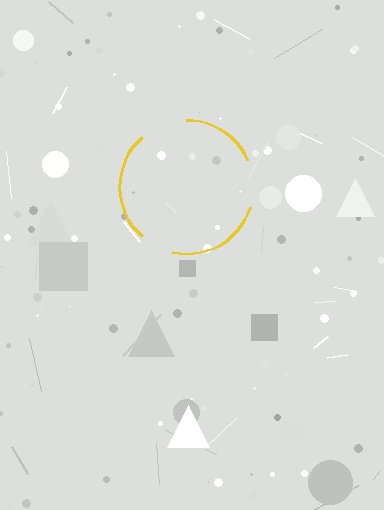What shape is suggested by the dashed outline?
The dashed outline suggests a circle.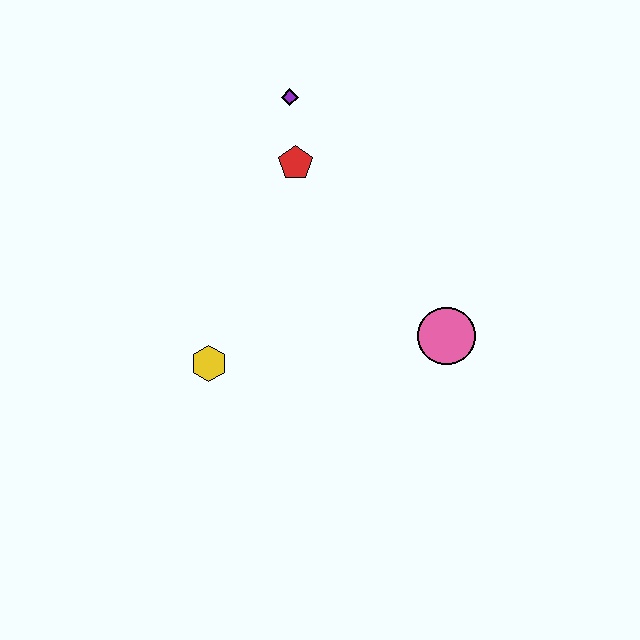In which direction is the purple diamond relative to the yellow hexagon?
The purple diamond is above the yellow hexagon.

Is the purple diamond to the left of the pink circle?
Yes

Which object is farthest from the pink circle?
The purple diamond is farthest from the pink circle.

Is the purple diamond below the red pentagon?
No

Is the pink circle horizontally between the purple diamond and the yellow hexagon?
No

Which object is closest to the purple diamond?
The red pentagon is closest to the purple diamond.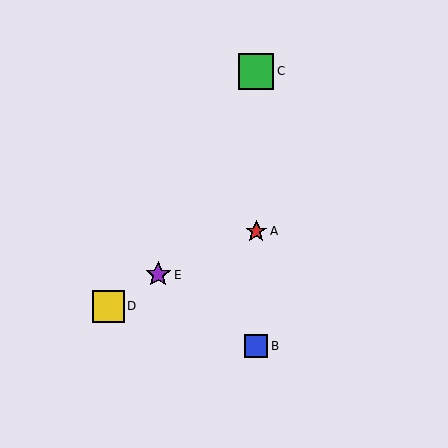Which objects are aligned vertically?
Objects A, B, C are aligned vertically.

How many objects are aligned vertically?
3 objects (A, B, C) are aligned vertically.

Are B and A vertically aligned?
Yes, both are at x≈256.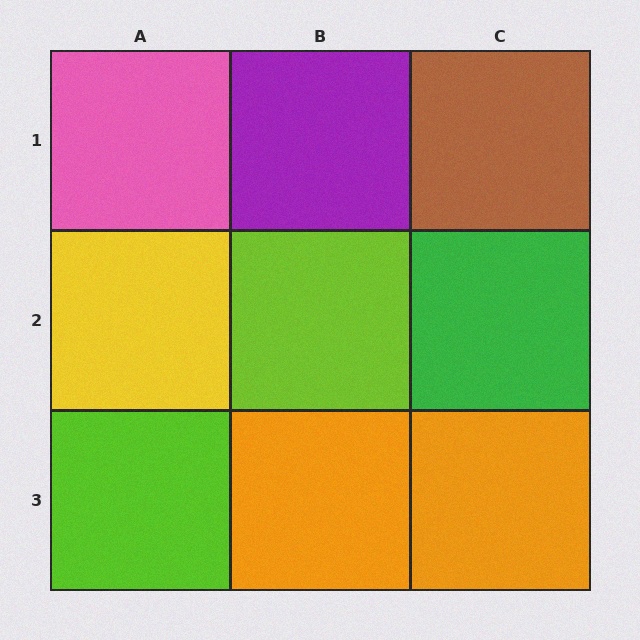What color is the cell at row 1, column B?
Purple.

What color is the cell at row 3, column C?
Orange.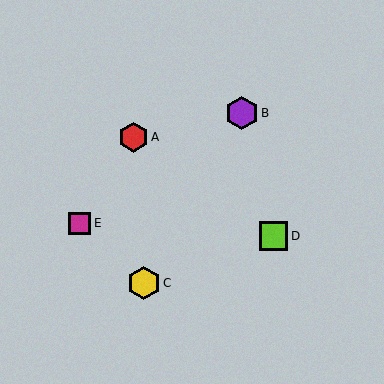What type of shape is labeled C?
Shape C is a yellow hexagon.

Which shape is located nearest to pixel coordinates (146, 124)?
The red hexagon (labeled A) at (133, 137) is nearest to that location.